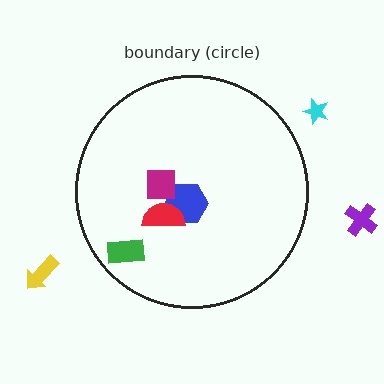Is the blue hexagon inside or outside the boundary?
Inside.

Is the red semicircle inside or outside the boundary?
Inside.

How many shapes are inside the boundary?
4 inside, 3 outside.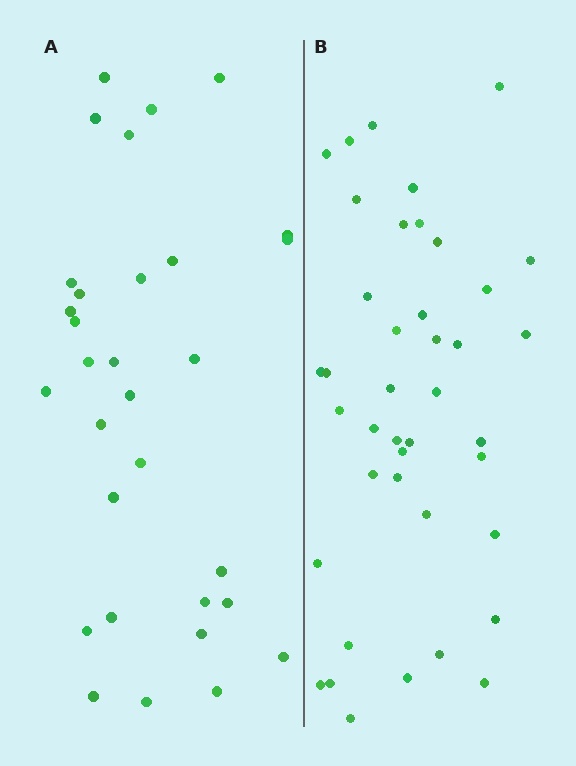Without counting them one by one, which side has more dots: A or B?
Region B (the right region) has more dots.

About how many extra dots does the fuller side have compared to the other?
Region B has roughly 10 or so more dots than region A.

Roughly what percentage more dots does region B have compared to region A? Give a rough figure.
About 30% more.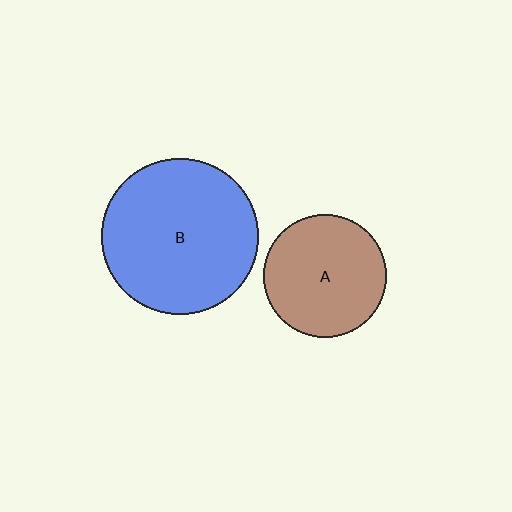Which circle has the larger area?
Circle B (blue).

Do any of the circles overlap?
No, none of the circles overlap.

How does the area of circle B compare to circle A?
Approximately 1.6 times.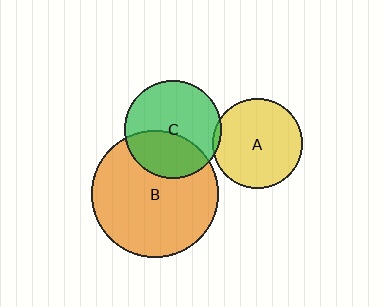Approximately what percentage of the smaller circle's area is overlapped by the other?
Approximately 40%.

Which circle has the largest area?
Circle B (orange).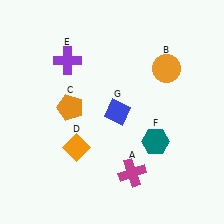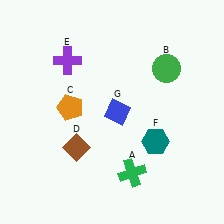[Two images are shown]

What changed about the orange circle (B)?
In Image 1, B is orange. In Image 2, it changed to green.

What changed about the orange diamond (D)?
In Image 1, D is orange. In Image 2, it changed to brown.